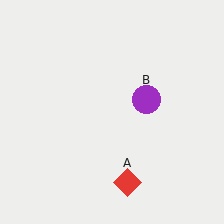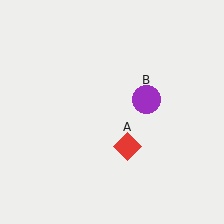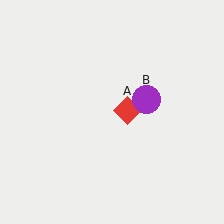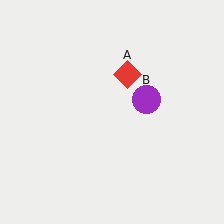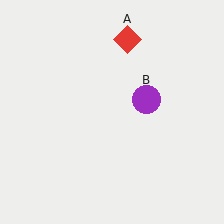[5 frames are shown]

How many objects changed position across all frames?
1 object changed position: red diamond (object A).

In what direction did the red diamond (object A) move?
The red diamond (object A) moved up.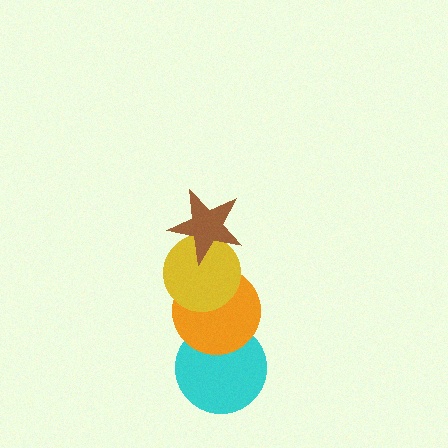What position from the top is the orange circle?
The orange circle is 3rd from the top.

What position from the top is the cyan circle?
The cyan circle is 4th from the top.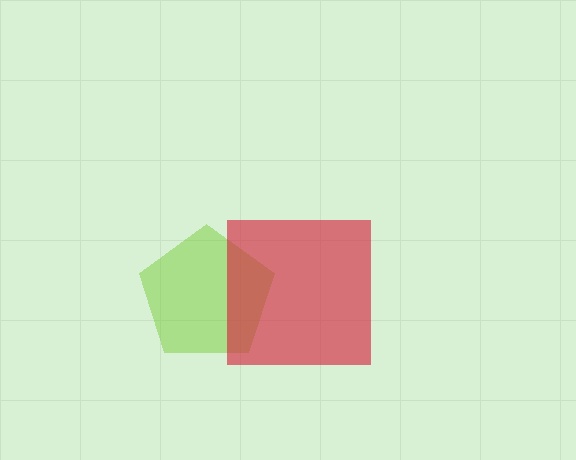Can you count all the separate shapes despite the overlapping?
Yes, there are 2 separate shapes.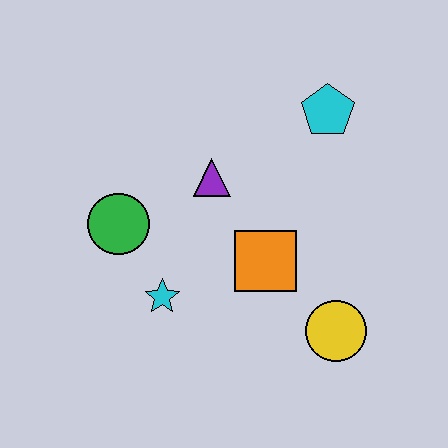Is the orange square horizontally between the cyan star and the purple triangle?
No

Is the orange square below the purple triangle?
Yes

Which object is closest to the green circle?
The cyan star is closest to the green circle.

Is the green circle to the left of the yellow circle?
Yes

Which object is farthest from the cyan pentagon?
The cyan star is farthest from the cyan pentagon.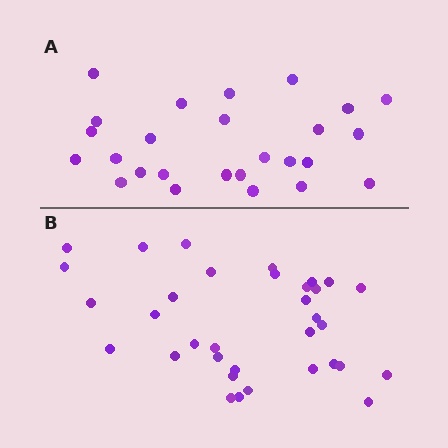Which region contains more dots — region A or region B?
Region B (the bottom region) has more dots.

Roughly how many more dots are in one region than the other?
Region B has roughly 8 or so more dots than region A.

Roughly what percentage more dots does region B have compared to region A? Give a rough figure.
About 30% more.